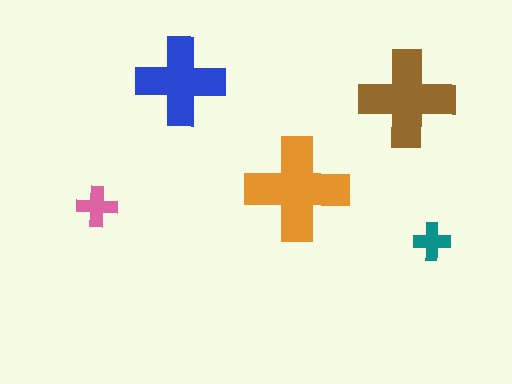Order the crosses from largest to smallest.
the orange one, the brown one, the blue one, the pink one, the teal one.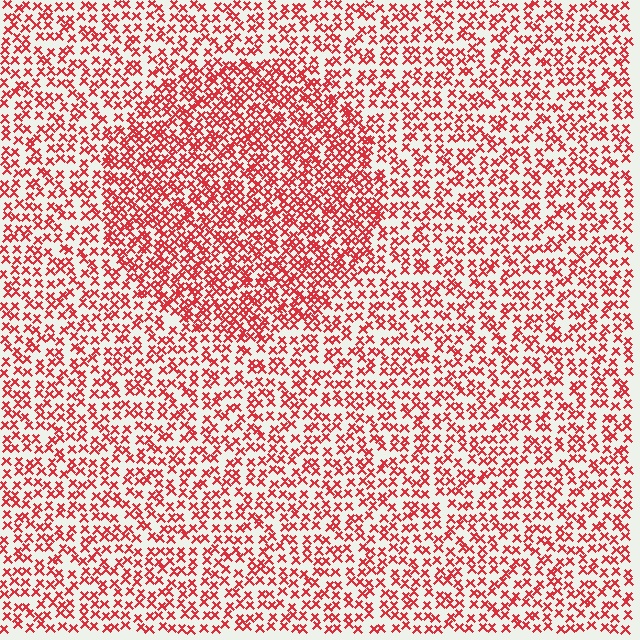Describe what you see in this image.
The image contains small red elements arranged at two different densities. A circle-shaped region is visible where the elements are more densely packed than the surrounding area.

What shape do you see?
I see a circle.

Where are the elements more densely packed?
The elements are more densely packed inside the circle boundary.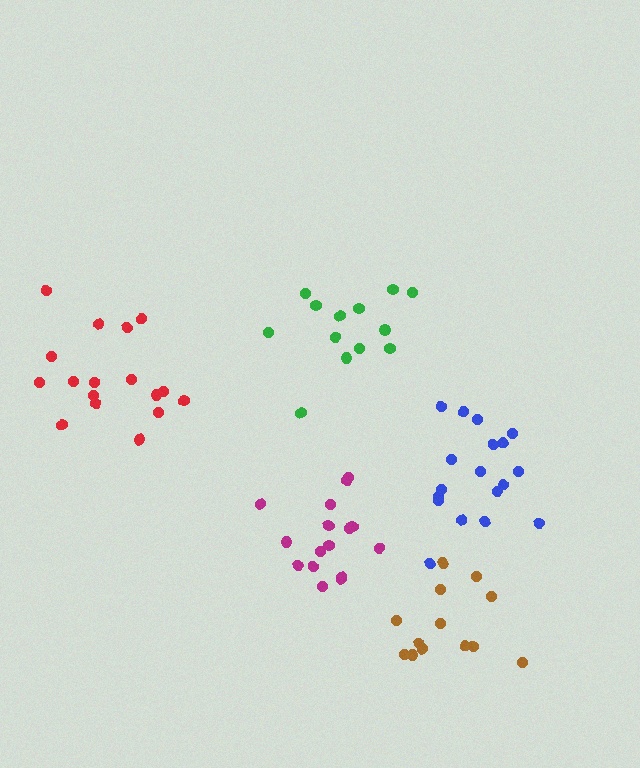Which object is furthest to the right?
The blue cluster is rightmost.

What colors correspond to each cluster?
The clusters are colored: brown, red, green, blue, magenta.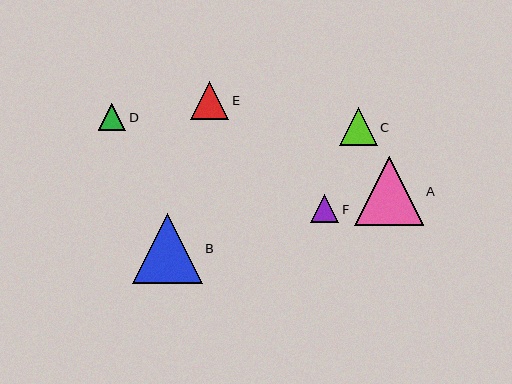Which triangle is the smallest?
Triangle D is the smallest with a size of approximately 27 pixels.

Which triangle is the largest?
Triangle B is the largest with a size of approximately 70 pixels.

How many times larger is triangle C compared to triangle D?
Triangle C is approximately 1.4 times the size of triangle D.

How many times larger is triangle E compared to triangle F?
Triangle E is approximately 1.3 times the size of triangle F.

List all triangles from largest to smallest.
From largest to smallest: B, A, C, E, F, D.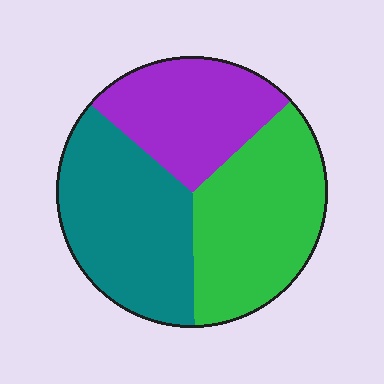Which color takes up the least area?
Purple, at roughly 25%.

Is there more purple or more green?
Green.